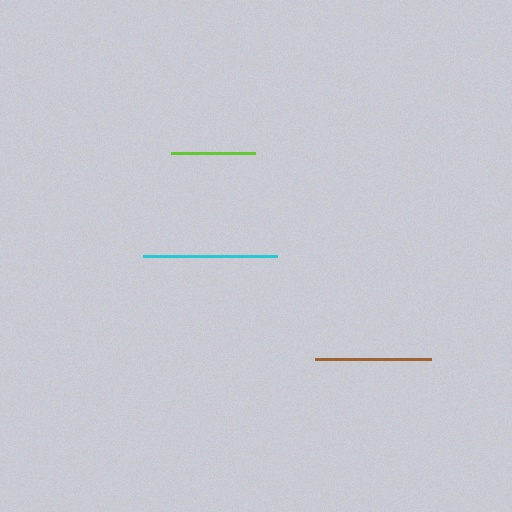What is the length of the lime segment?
The lime segment is approximately 85 pixels long.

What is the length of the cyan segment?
The cyan segment is approximately 134 pixels long.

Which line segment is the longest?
The cyan line is the longest at approximately 134 pixels.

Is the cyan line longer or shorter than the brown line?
The cyan line is longer than the brown line.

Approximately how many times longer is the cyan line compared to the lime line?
The cyan line is approximately 1.6 times the length of the lime line.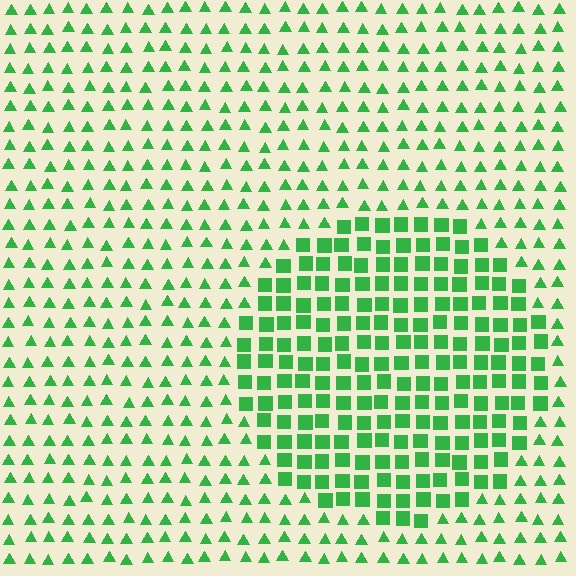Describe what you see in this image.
The image is filled with small green elements arranged in a uniform grid. A circle-shaped region contains squares, while the surrounding area contains triangles. The boundary is defined purely by the change in element shape.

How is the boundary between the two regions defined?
The boundary is defined by a change in element shape: squares inside vs. triangles outside. All elements share the same color and spacing.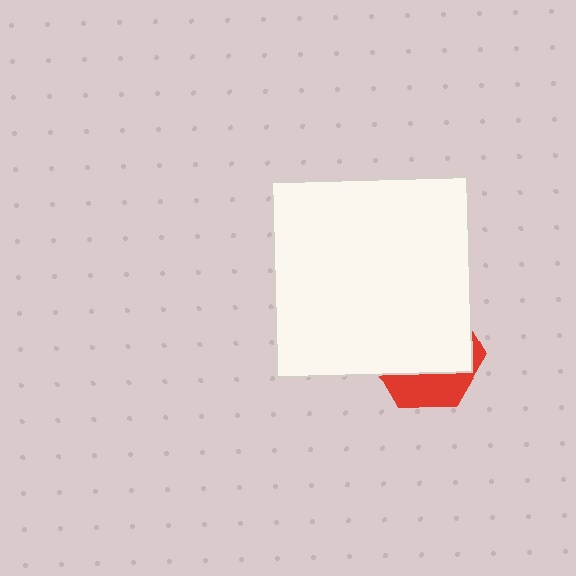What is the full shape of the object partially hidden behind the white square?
The partially hidden object is a red hexagon.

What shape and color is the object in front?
The object in front is a white square.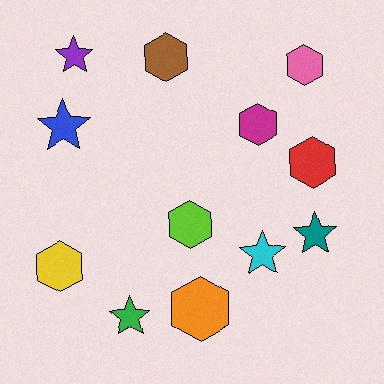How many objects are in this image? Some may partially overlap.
There are 12 objects.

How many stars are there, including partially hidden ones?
There are 5 stars.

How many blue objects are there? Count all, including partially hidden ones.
There is 1 blue object.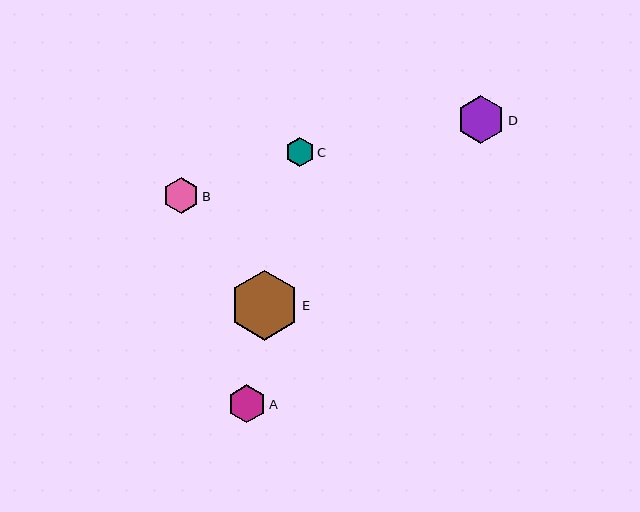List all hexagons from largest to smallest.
From largest to smallest: E, D, A, B, C.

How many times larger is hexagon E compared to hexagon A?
Hexagon E is approximately 1.8 times the size of hexagon A.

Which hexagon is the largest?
Hexagon E is the largest with a size of approximately 70 pixels.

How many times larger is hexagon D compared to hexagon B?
Hexagon D is approximately 1.3 times the size of hexagon B.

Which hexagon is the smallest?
Hexagon C is the smallest with a size of approximately 29 pixels.